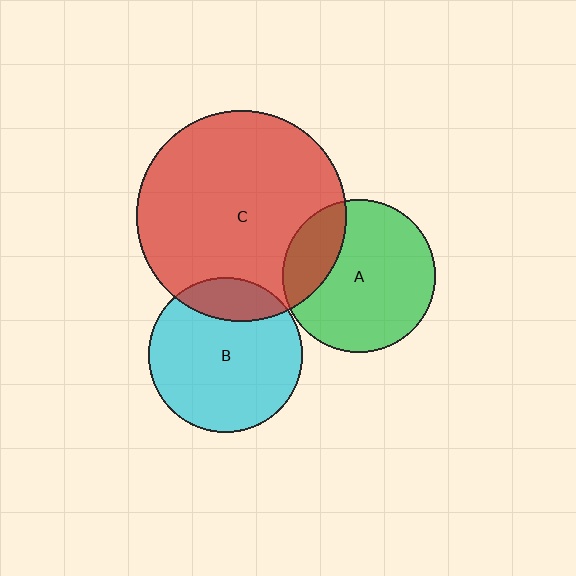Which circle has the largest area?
Circle C (red).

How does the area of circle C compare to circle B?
Approximately 1.8 times.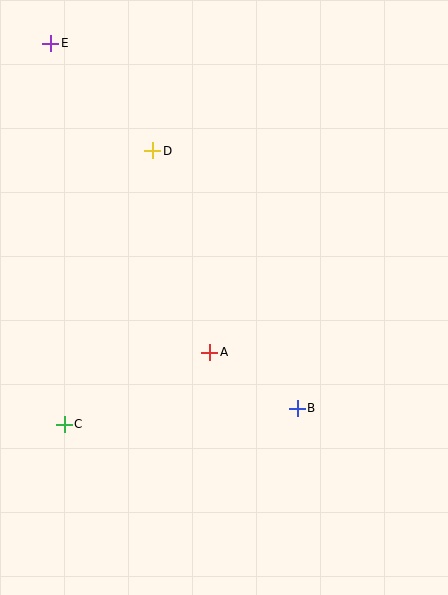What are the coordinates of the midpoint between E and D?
The midpoint between E and D is at (102, 97).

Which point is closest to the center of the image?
Point A at (210, 352) is closest to the center.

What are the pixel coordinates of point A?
Point A is at (210, 352).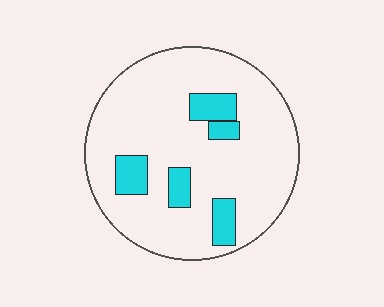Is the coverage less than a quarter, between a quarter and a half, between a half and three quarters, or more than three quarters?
Less than a quarter.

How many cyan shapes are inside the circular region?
5.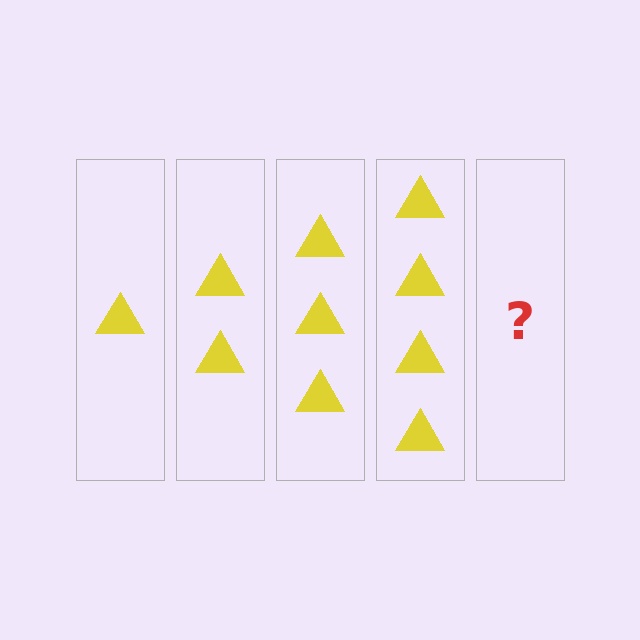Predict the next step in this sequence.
The next step is 5 triangles.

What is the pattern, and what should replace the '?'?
The pattern is that each step adds one more triangle. The '?' should be 5 triangles.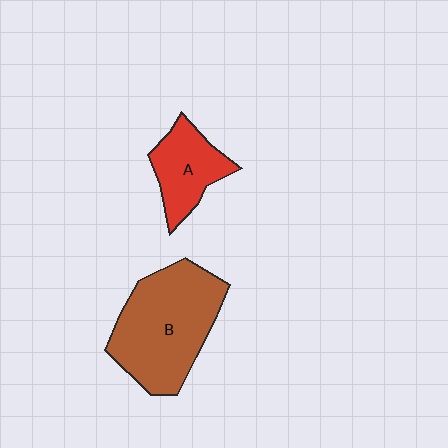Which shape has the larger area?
Shape B (brown).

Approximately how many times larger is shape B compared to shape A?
Approximately 2.0 times.